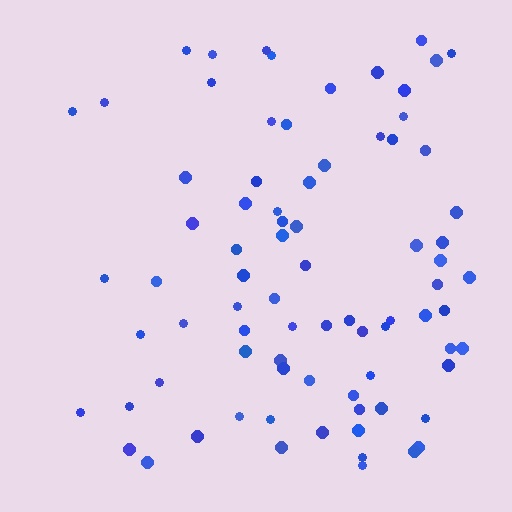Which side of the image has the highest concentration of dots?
The right.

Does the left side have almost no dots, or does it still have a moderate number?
Still a moderate number, just noticeably fewer than the right.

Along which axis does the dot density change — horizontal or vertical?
Horizontal.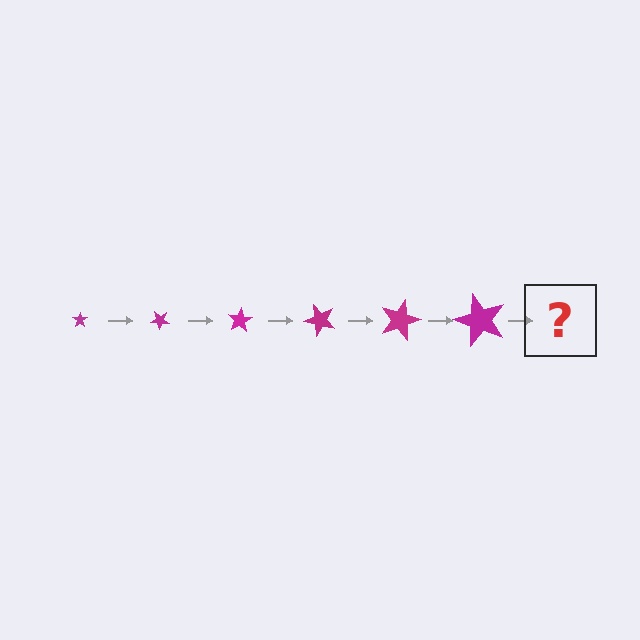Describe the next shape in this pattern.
It should be a star, larger than the previous one and rotated 240 degrees from the start.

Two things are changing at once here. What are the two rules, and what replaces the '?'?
The two rules are that the star grows larger each step and it rotates 40 degrees each step. The '?' should be a star, larger than the previous one and rotated 240 degrees from the start.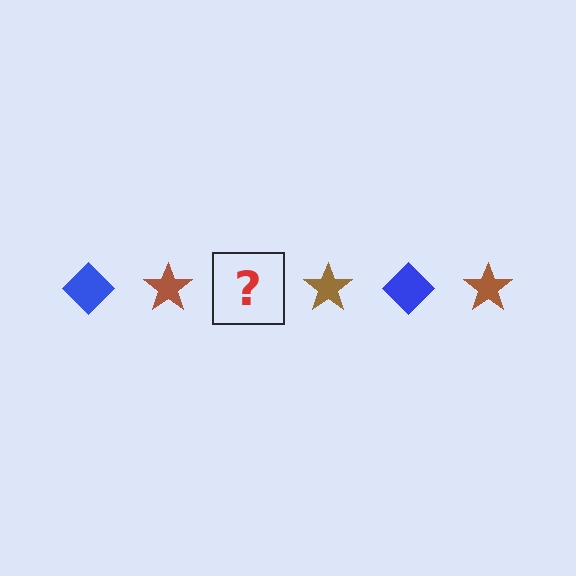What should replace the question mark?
The question mark should be replaced with a blue diamond.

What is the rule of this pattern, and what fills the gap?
The rule is that the pattern alternates between blue diamond and brown star. The gap should be filled with a blue diamond.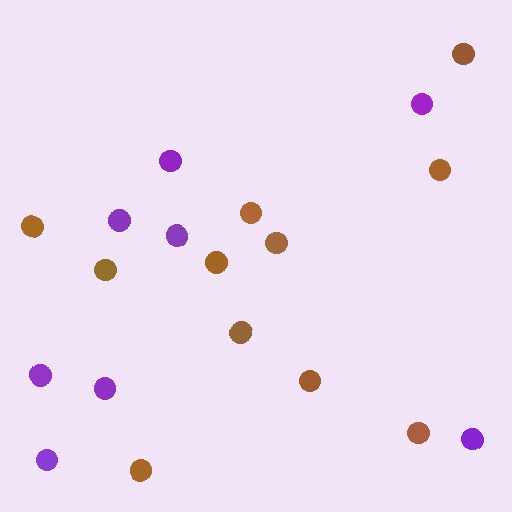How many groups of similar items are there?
There are 2 groups: one group of brown circles (11) and one group of purple circles (8).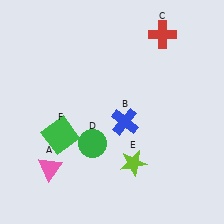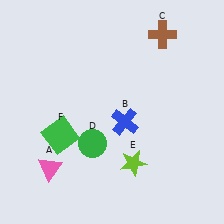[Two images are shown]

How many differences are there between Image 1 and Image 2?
There is 1 difference between the two images.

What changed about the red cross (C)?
In Image 1, C is red. In Image 2, it changed to brown.